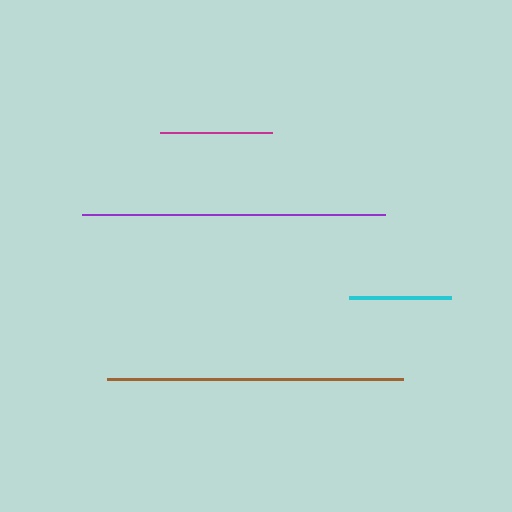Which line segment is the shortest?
The cyan line is the shortest at approximately 101 pixels.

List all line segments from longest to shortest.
From longest to shortest: purple, brown, magenta, cyan.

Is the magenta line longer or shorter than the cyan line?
The magenta line is longer than the cyan line.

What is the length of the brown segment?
The brown segment is approximately 296 pixels long.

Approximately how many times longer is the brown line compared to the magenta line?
The brown line is approximately 2.6 times the length of the magenta line.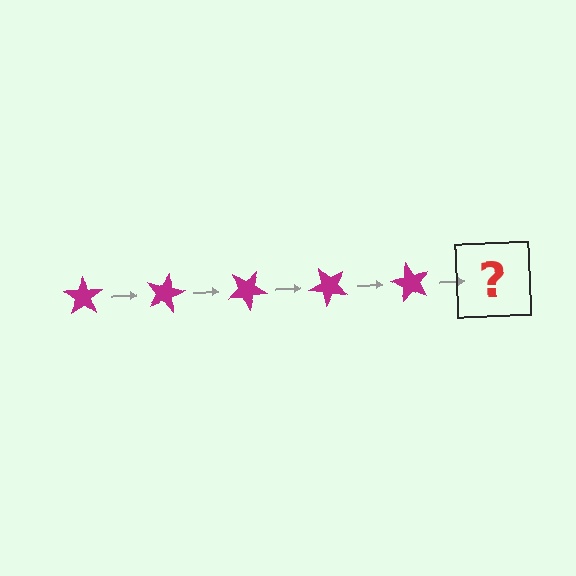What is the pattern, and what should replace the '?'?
The pattern is that the star rotates 15 degrees each step. The '?' should be a magenta star rotated 75 degrees.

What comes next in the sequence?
The next element should be a magenta star rotated 75 degrees.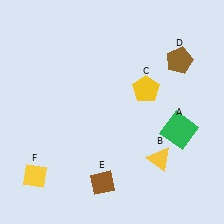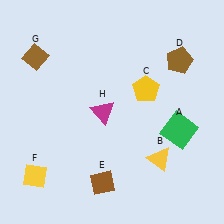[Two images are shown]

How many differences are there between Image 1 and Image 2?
There are 2 differences between the two images.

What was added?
A brown diamond (G), a magenta triangle (H) were added in Image 2.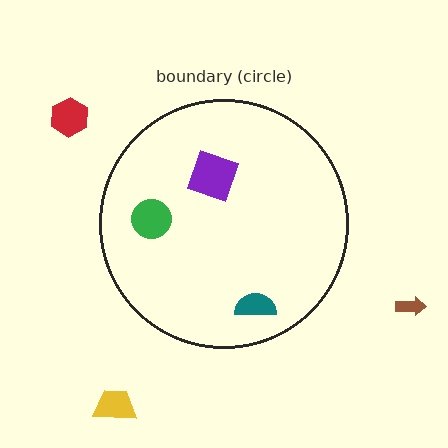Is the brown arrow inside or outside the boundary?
Outside.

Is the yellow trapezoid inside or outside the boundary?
Outside.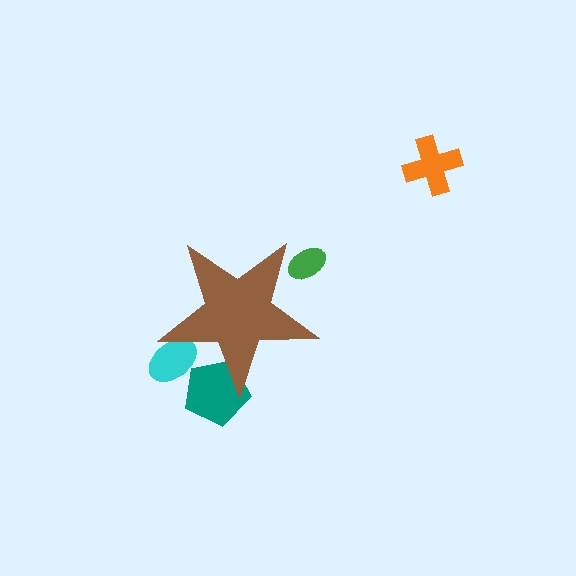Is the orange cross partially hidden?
No, the orange cross is fully visible.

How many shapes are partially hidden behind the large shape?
3 shapes are partially hidden.